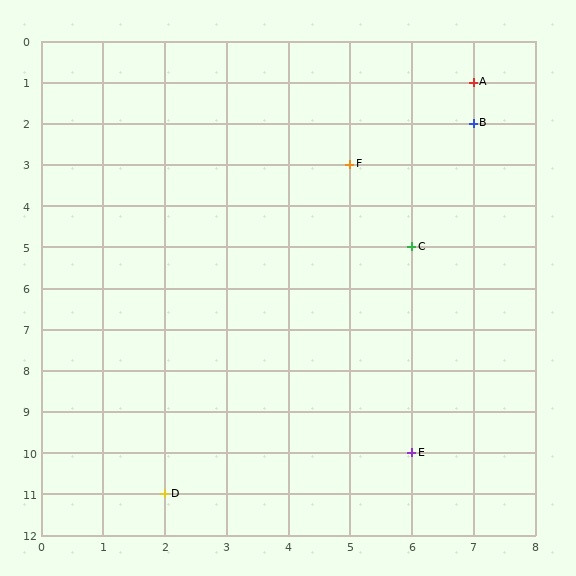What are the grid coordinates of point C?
Point C is at grid coordinates (6, 5).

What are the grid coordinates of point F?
Point F is at grid coordinates (5, 3).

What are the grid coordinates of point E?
Point E is at grid coordinates (6, 10).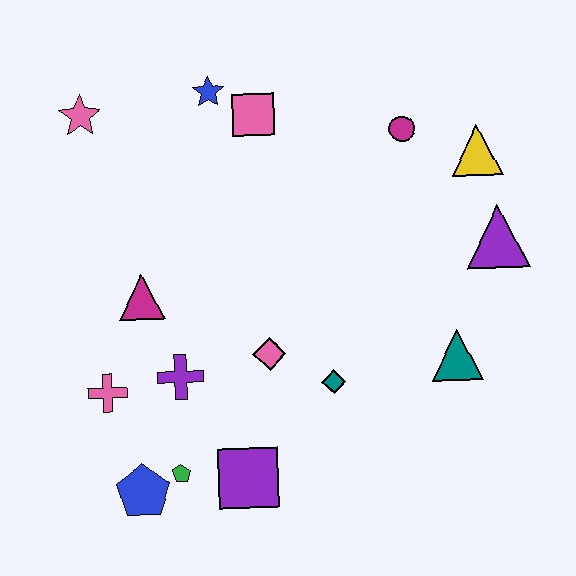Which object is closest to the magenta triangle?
The purple cross is closest to the magenta triangle.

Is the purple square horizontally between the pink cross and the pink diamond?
Yes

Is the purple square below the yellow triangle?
Yes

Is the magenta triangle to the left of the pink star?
No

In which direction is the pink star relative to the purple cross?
The pink star is above the purple cross.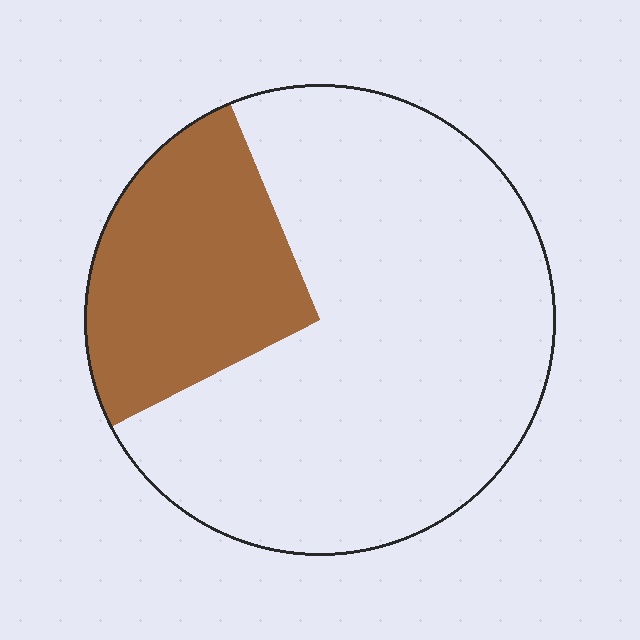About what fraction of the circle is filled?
About one quarter (1/4).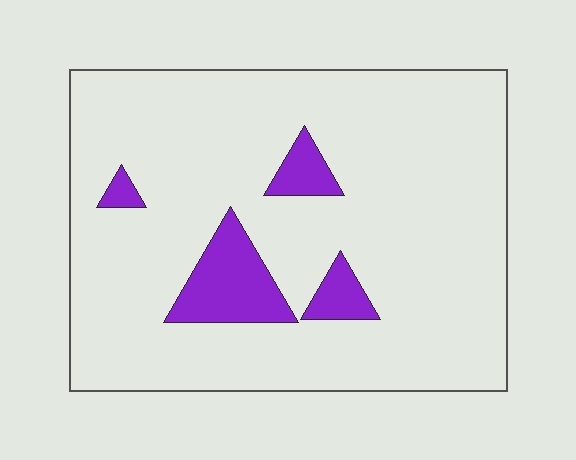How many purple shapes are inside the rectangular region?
4.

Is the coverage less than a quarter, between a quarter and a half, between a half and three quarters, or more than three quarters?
Less than a quarter.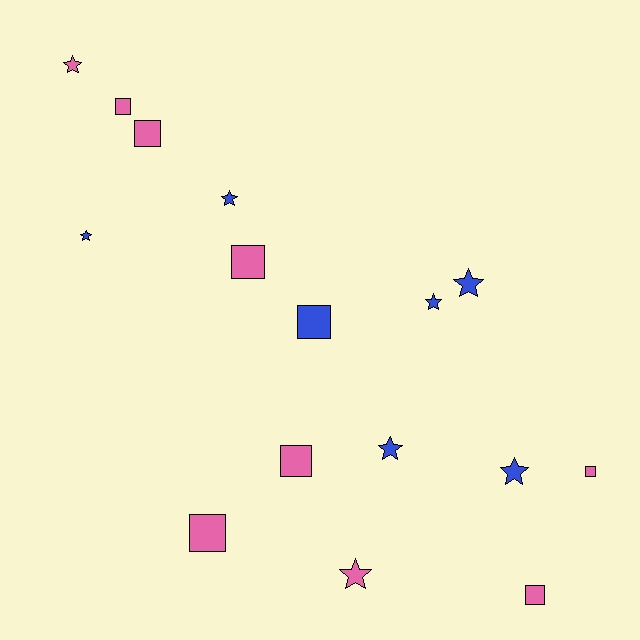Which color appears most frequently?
Pink, with 9 objects.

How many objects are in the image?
There are 16 objects.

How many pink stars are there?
There are 2 pink stars.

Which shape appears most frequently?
Square, with 8 objects.